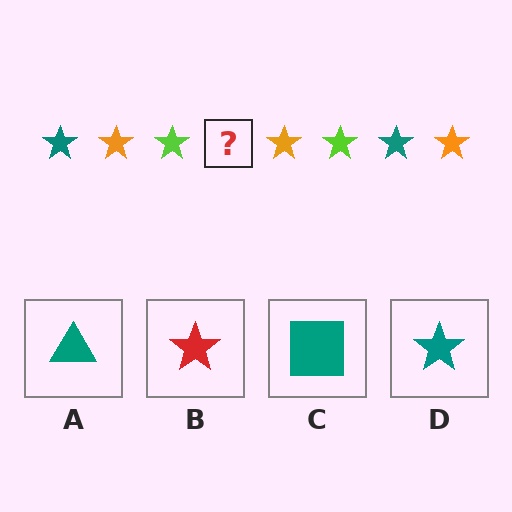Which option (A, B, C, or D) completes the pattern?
D.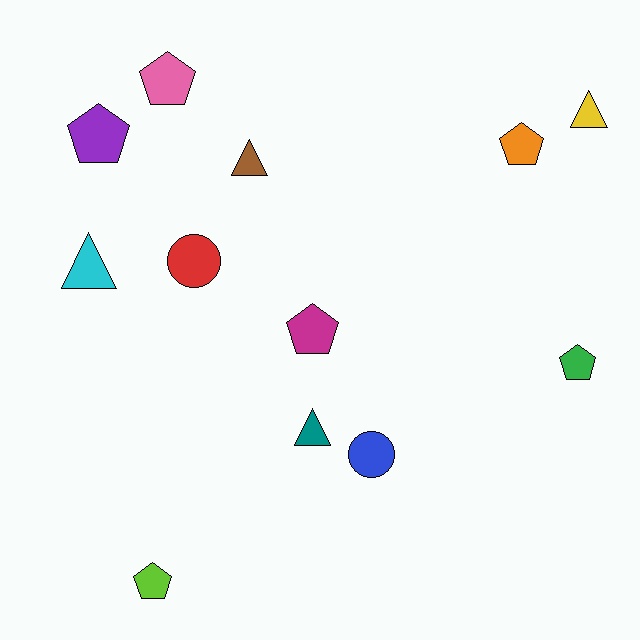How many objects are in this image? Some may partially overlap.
There are 12 objects.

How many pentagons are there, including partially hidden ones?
There are 6 pentagons.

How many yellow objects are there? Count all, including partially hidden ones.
There is 1 yellow object.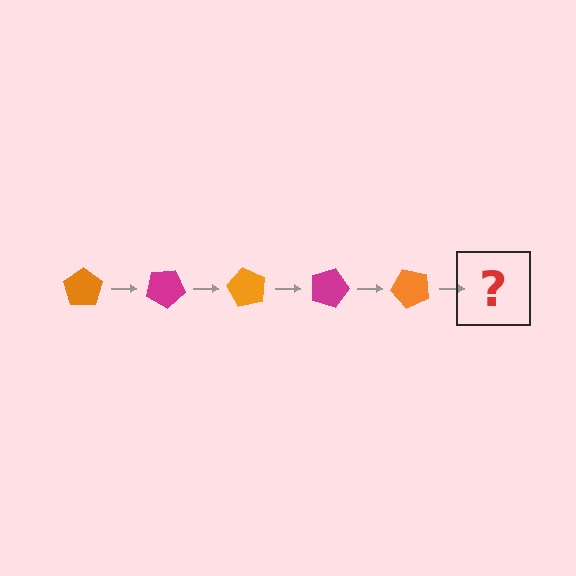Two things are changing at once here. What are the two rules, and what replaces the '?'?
The two rules are that it rotates 30 degrees each step and the color cycles through orange and magenta. The '?' should be a magenta pentagon, rotated 150 degrees from the start.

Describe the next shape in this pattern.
It should be a magenta pentagon, rotated 150 degrees from the start.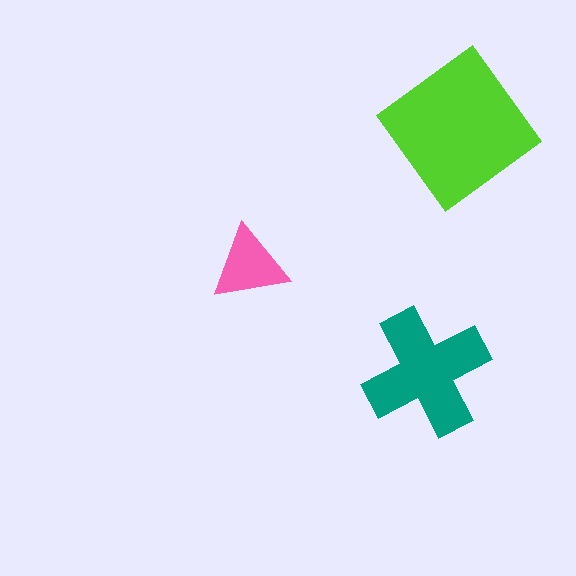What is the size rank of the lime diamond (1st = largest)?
1st.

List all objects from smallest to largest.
The pink triangle, the teal cross, the lime diamond.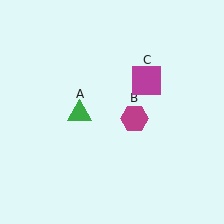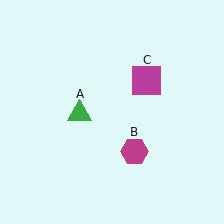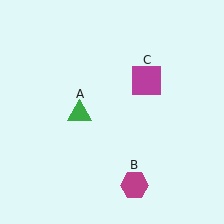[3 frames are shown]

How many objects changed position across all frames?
1 object changed position: magenta hexagon (object B).